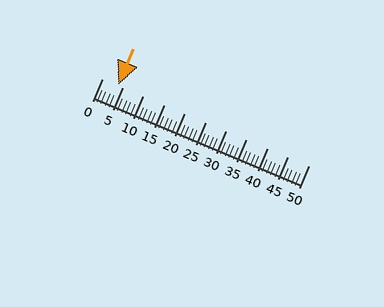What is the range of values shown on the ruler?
The ruler shows values from 0 to 50.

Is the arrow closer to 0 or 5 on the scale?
The arrow is closer to 5.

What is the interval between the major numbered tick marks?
The major tick marks are spaced 5 units apart.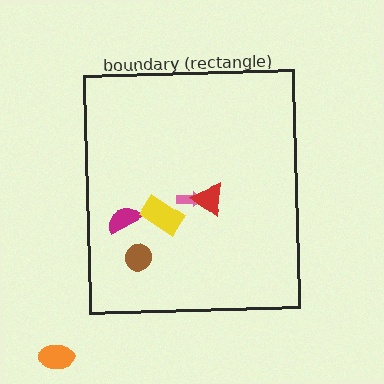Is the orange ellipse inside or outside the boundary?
Outside.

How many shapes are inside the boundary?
5 inside, 1 outside.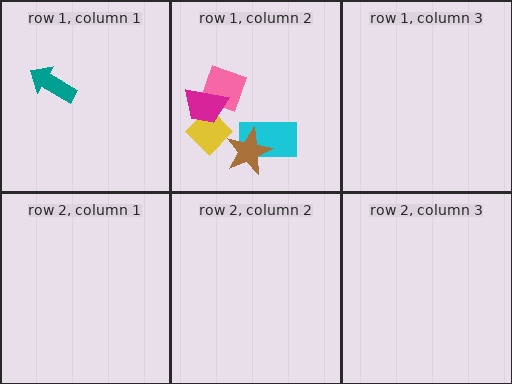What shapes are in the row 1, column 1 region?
The teal arrow.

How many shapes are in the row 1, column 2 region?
5.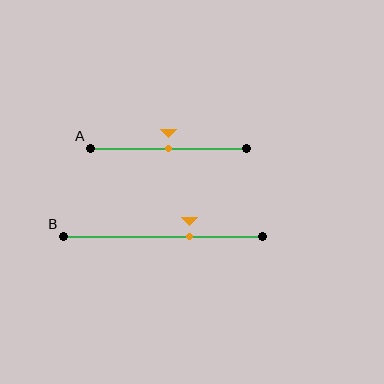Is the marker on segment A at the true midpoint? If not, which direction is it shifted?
Yes, the marker on segment A is at the true midpoint.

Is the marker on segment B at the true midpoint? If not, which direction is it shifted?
No, the marker on segment B is shifted to the right by about 13% of the segment length.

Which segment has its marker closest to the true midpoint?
Segment A has its marker closest to the true midpoint.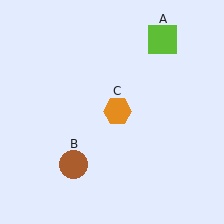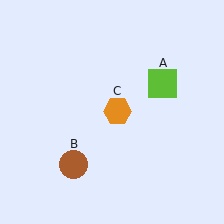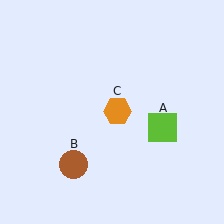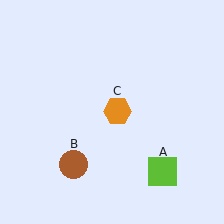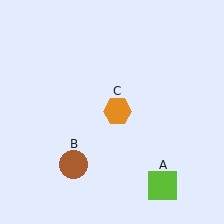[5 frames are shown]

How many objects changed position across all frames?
1 object changed position: lime square (object A).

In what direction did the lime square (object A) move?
The lime square (object A) moved down.